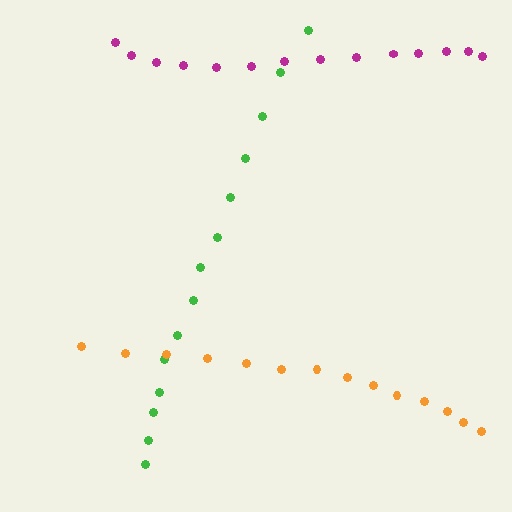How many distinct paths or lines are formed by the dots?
There are 3 distinct paths.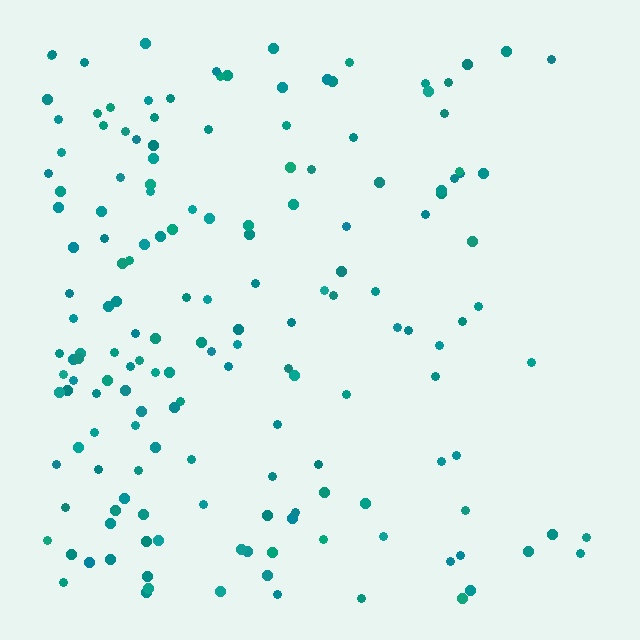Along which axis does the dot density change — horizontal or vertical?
Horizontal.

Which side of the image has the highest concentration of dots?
The left.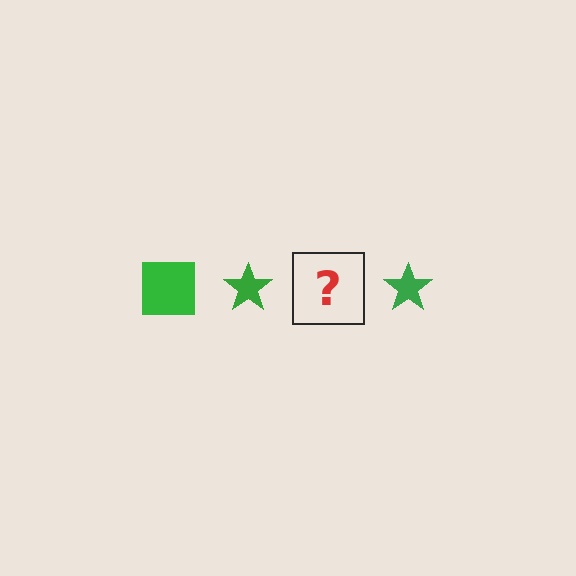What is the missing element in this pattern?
The missing element is a green square.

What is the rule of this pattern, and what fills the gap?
The rule is that the pattern cycles through square, star shapes in green. The gap should be filled with a green square.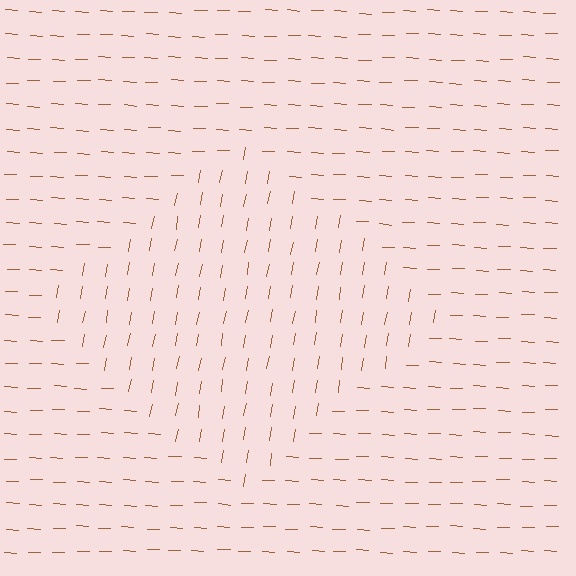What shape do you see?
I see a diamond.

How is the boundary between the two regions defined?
The boundary is defined purely by a change in line orientation (approximately 83 degrees difference). All lines are the same color and thickness.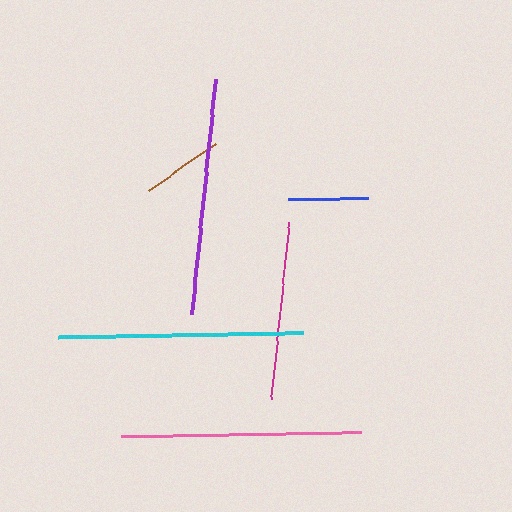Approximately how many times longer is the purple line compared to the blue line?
The purple line is approximately 2.9 times the length of the blue line.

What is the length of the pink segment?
The pink segment is approximately 240 pixels long.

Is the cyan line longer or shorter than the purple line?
The cyan line is longer than the purple line.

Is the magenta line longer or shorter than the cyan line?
The cyan line is longer than the magenta line.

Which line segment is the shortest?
The blue line is the shortest at approximately 81 pixels.